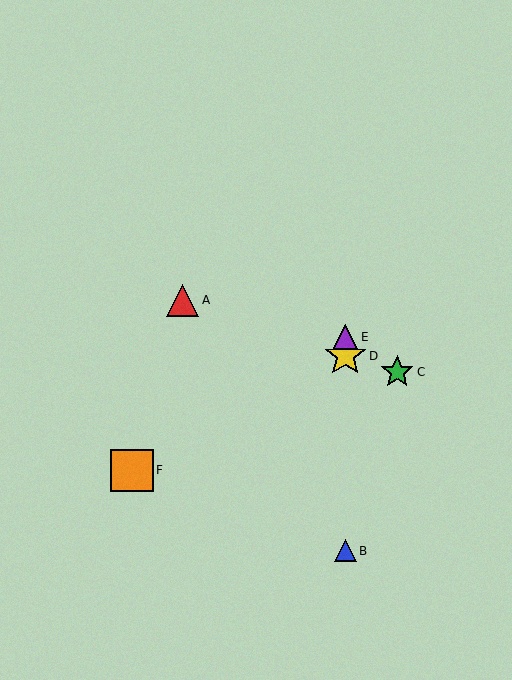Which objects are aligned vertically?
Objects B, D, E are aligned vertically.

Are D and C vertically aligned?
No, D is at x≈345 and C is at x≈397.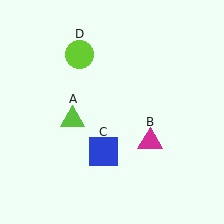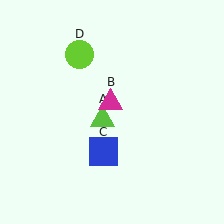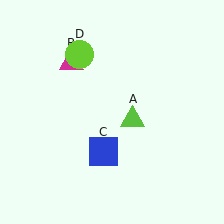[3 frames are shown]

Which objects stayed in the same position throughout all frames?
Blue square (object C) and lime circle (object D) remained stationary.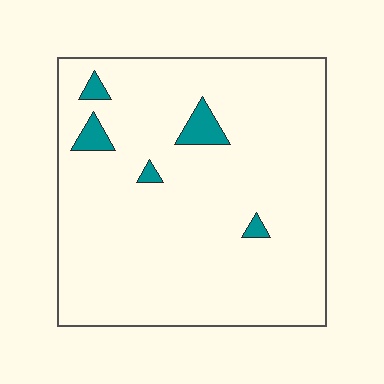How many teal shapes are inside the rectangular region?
5.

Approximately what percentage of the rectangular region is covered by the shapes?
Approximately 5%.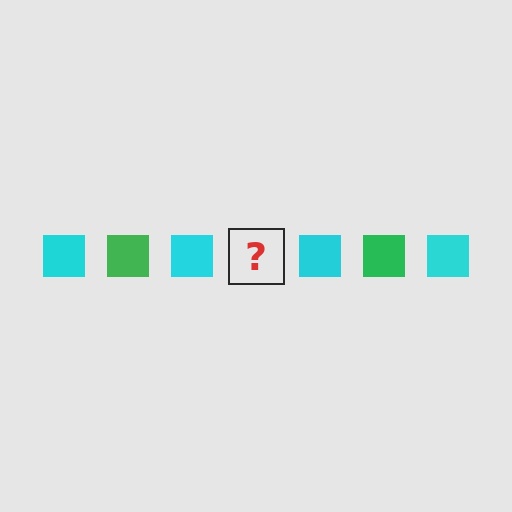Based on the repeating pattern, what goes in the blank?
The blank should be a green square.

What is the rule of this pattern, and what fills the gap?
The rule is that the pattern cycles through cyan, green squares. The gap should be filled with a green square.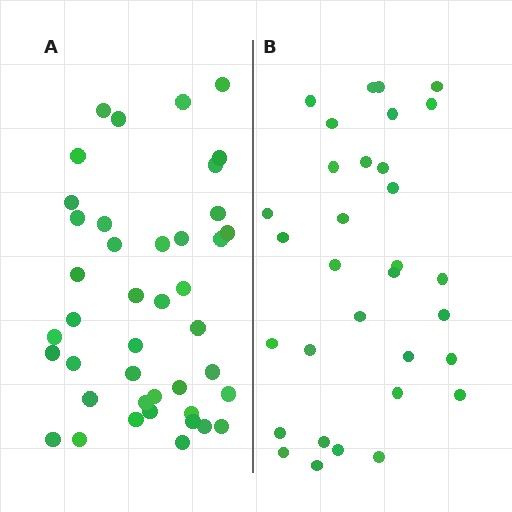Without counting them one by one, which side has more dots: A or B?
Region A (the left region) has more dots.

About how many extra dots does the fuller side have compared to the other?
Region A has roughly 10 or so more dots than region B.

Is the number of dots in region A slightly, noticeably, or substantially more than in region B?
Region A has noticeably more, but not dramatically so. The ratio is roughly 1.3 to 1.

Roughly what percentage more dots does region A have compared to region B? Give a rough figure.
About 30% more.